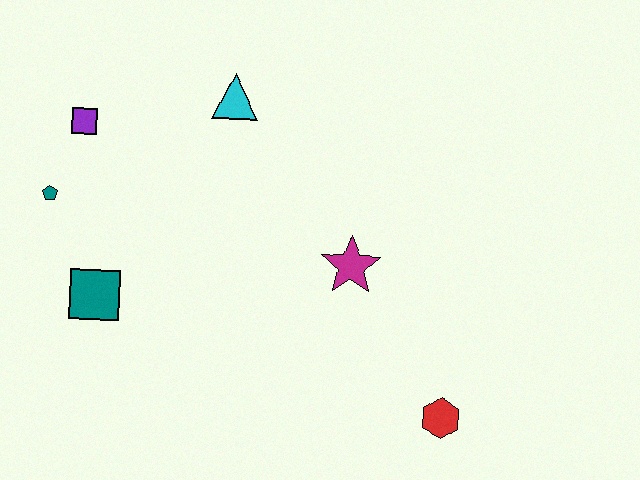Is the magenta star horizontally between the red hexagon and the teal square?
Yes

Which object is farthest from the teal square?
The red hexagon is farthest from the teal square.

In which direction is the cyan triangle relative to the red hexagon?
The cyan triangle is above the red hexagon.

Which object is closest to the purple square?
The teal pentagon is closest to the purple square.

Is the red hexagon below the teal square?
Yes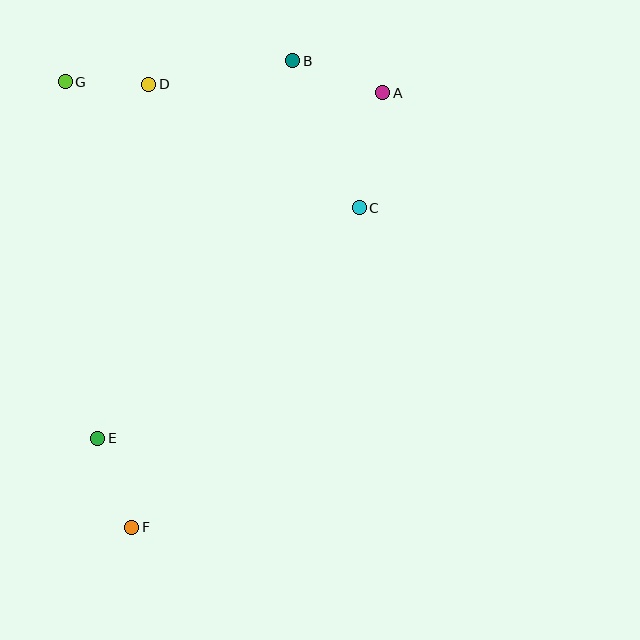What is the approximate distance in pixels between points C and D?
The distance between C and D is approximately 244 pixels.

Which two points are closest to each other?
Points D and G are closest to each other.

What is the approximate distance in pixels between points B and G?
The distance between B and G is approximately 228 pixels.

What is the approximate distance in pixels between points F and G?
The distance between F and G is approximately 451 pixels.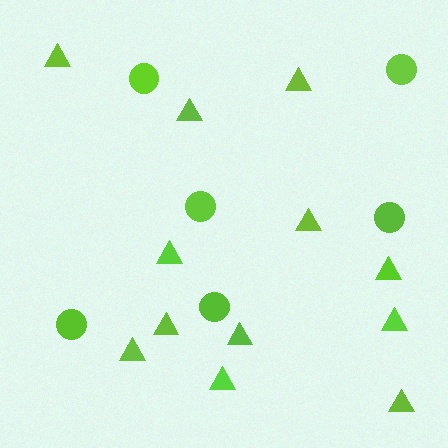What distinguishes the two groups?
There are 2 groups: one group of circles (6) and one group of triangles (12).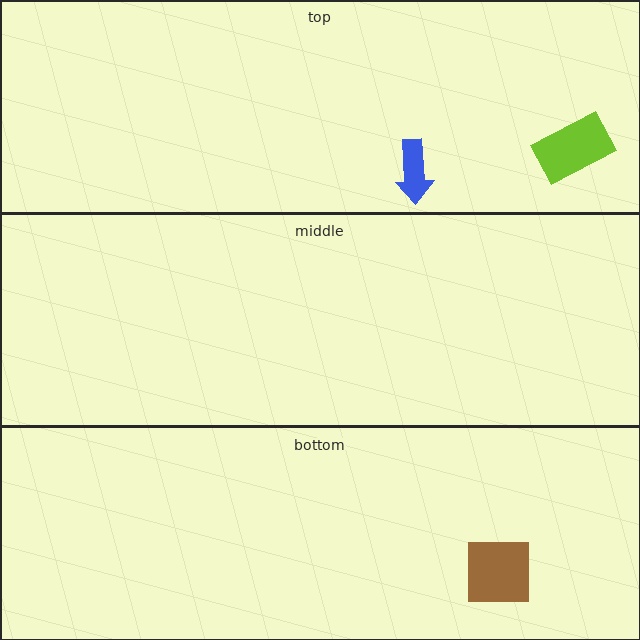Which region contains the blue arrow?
The top region.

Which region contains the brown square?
The bottom region.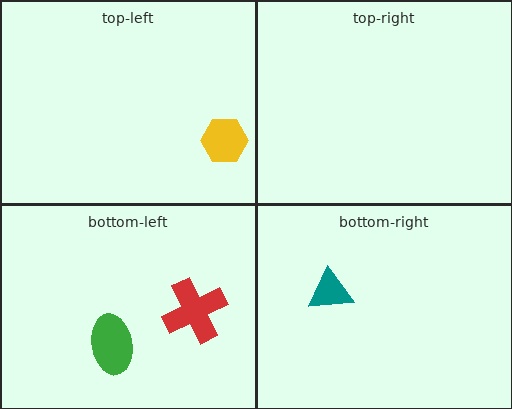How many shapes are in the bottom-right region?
1.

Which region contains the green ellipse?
The bottom-left region.